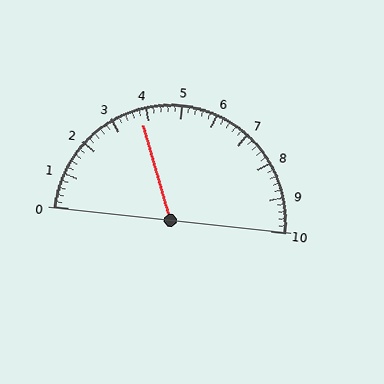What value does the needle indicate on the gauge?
The needle indicates approximately 3.8.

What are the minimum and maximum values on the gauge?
The gauge ranges from 0 to 10.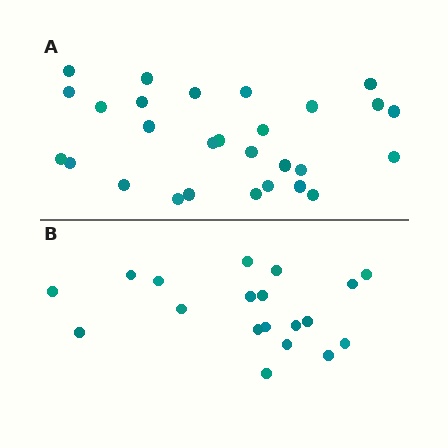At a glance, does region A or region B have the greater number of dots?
Region A (the top region) has more dots.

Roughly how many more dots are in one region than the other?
Region A has roughly 8 or so more dots than region B.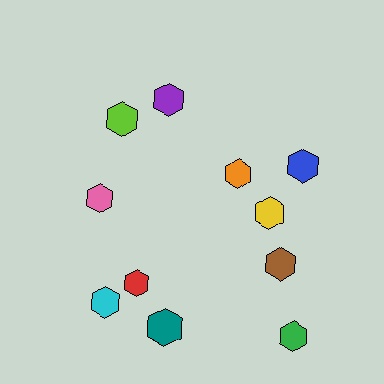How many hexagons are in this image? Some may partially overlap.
There are 11 hexagons.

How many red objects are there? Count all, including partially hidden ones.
There is 1 red object.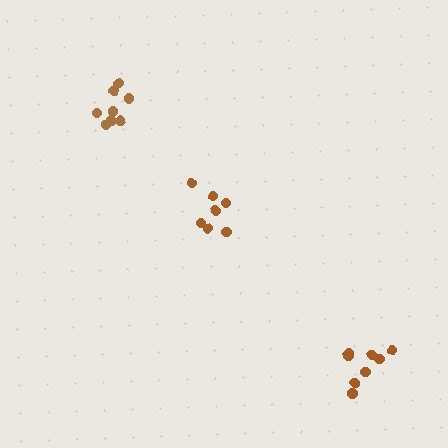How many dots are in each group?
Group 1: 8 dots, Group 2: 8 dots, Group 3: 7 dots (23 total).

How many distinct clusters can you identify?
There are 3 distinct clusters.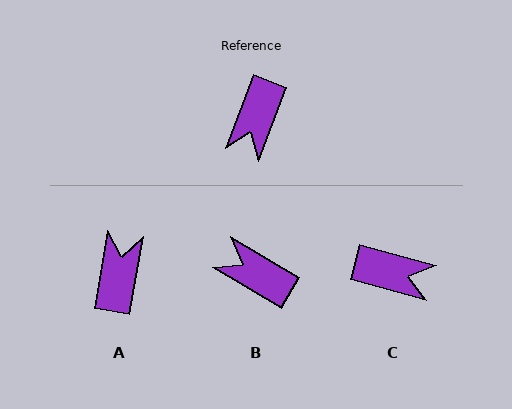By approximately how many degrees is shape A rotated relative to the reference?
Approximately 169 degrees clockwise.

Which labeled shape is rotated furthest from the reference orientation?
A, about 169 degrees away.